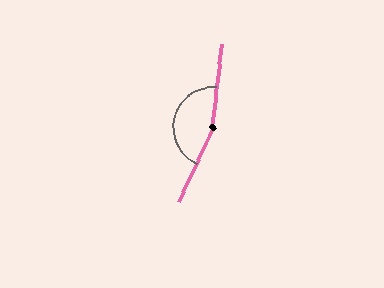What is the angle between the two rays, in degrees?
Approximately 162 degrees.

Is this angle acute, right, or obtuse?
It is obtuse.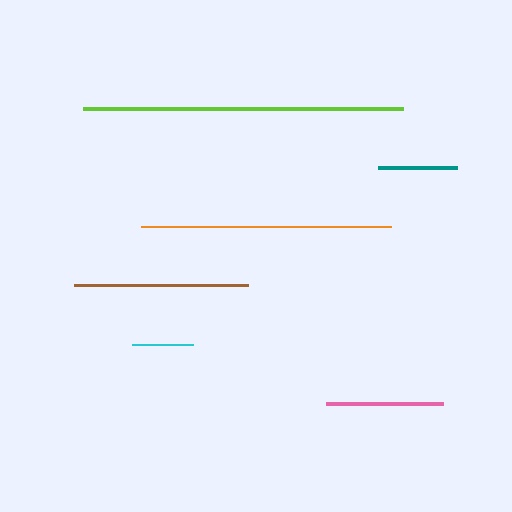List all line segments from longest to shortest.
From longest to shortest: lime, orange, brown, pink, teal, cyan.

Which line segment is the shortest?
The cyan line is the shortest at approximately 61 pixels.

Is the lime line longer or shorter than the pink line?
The lime line is longer than the pink line.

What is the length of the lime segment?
The lime segment is approximately 320 pixels long.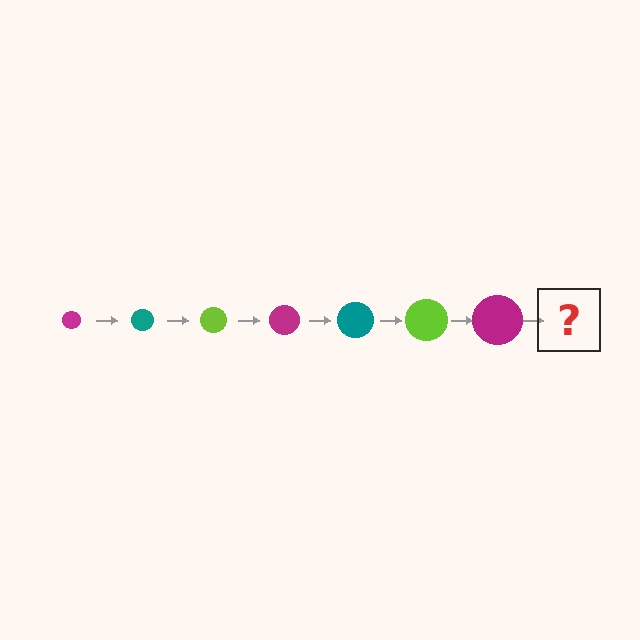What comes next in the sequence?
The next element should be a teal circle, larger than the previous one.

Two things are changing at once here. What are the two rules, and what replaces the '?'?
The two rules are that the circle grows larger each step and the color cycles through magenta, teal, and lime. The '?' should be a teal circle, larger than the previous one.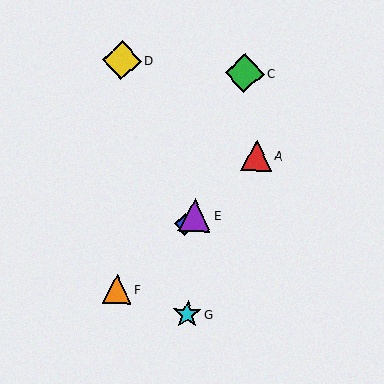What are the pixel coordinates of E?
Object E is at (195, 215).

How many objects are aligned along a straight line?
4 objects (A, B, E, F) are aligned along a straight line.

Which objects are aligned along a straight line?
Objects A, B, E, F are aligned along a straight line.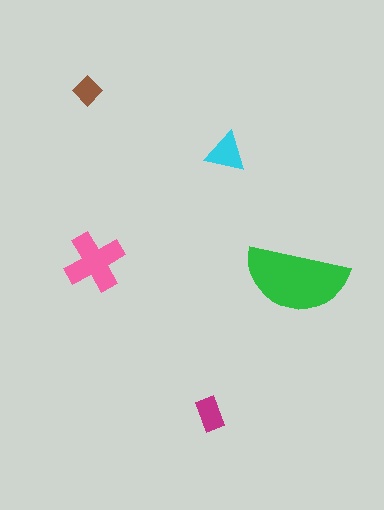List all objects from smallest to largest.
The brown diamond, the magenta rectangle, the cyan triangle, the pink cross, the green semicircle.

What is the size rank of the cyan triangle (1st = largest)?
3rd.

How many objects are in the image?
There are 5 objects in the image.